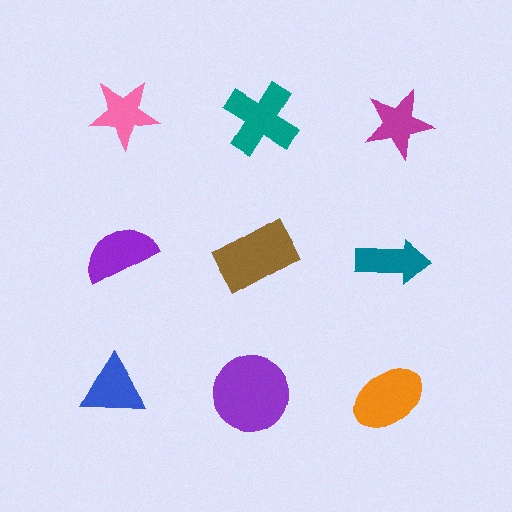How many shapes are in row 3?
3 shapes.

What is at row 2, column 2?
A brown rectangle.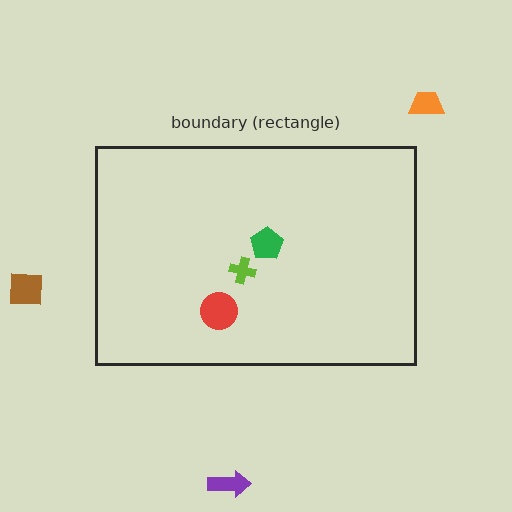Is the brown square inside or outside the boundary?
Outside.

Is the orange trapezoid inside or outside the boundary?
Outside.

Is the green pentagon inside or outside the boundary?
Inside.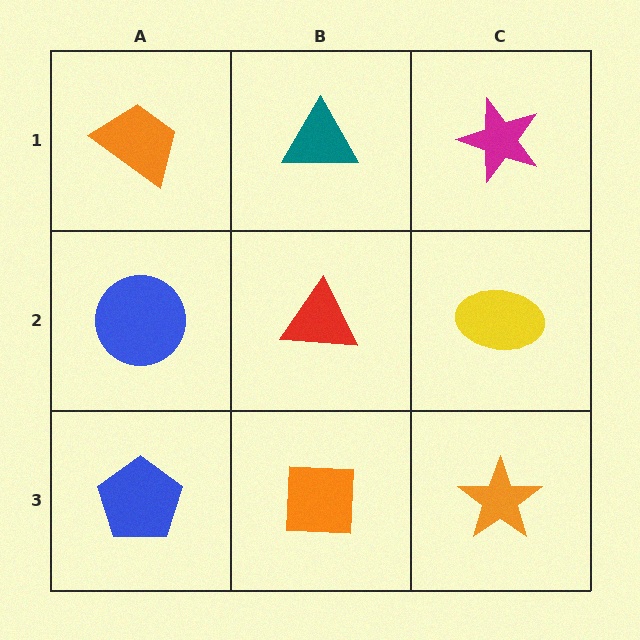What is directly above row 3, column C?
A yellow ellipse.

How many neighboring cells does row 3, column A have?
2.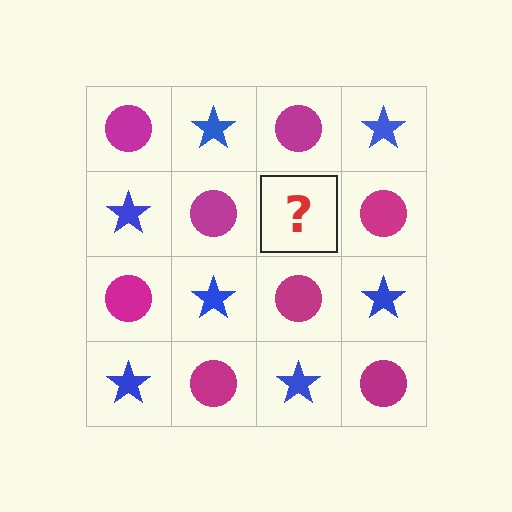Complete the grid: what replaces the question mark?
The question mark should be replaced with a blue star.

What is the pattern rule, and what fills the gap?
The rule is that it alternates magenta circle and blue star in a checkerboard pattern. The gap should be filled with a blue star.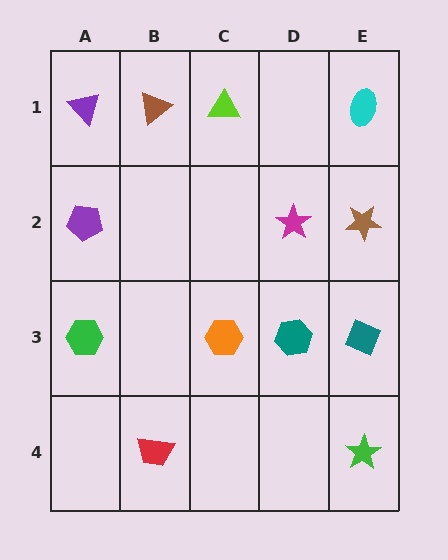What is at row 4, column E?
A green star.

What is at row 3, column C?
An orange hexagon.